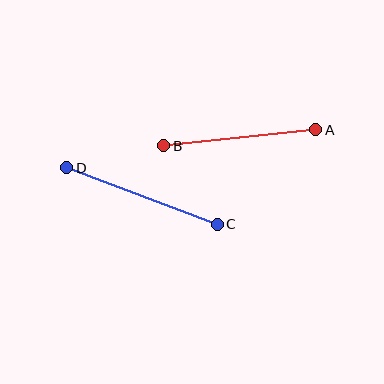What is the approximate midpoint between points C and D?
The midpoint is at approximately (142, 196) pixels.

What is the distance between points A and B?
The distance is approximately 153 pixels.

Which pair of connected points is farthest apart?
Points C and D are farthest apart.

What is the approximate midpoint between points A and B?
The midpoint is at approximately (240, 138) pixels.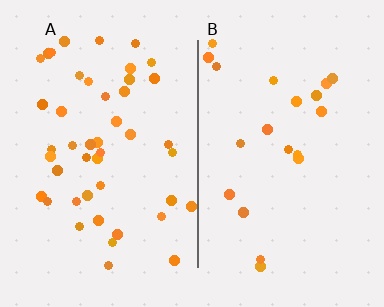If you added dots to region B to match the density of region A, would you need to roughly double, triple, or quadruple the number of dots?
Approximately double.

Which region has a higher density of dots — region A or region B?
A (the left).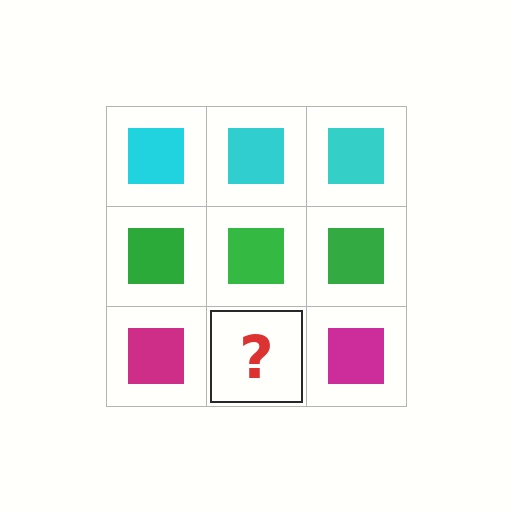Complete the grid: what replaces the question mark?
The question mark should be replaced with a magenta square.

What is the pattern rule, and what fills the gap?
The rule is that each row has a consistent color. The gap should be filled with a magenta square.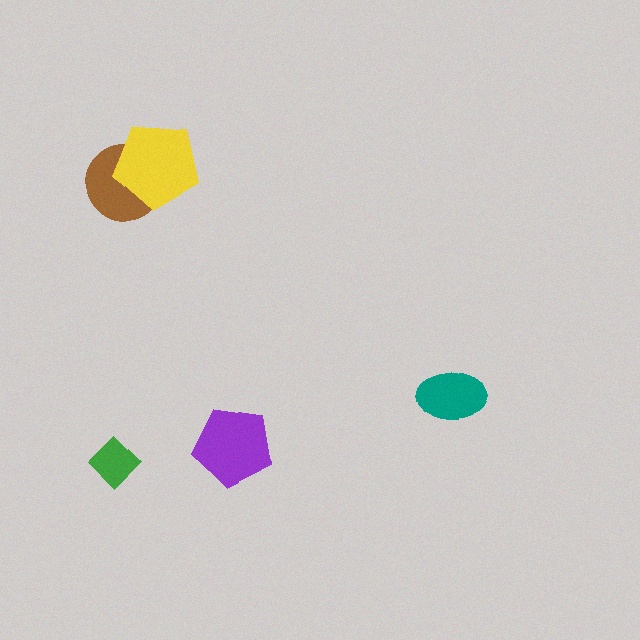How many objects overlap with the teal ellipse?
0 objects overlap with the teal ellipse.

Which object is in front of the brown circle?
The yellow pentagon is in front of the brown circle.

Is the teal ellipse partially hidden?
No, no other shape covers it.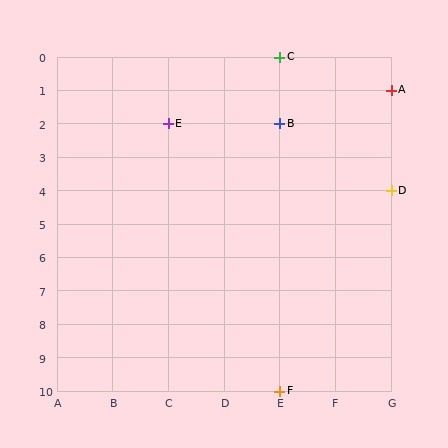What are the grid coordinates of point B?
Point B is at grid coordinates (E, 2).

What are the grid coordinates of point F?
Point F is at grid coordinates (E, 10).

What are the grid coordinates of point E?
Point E is at grid coordinates (C, 2).